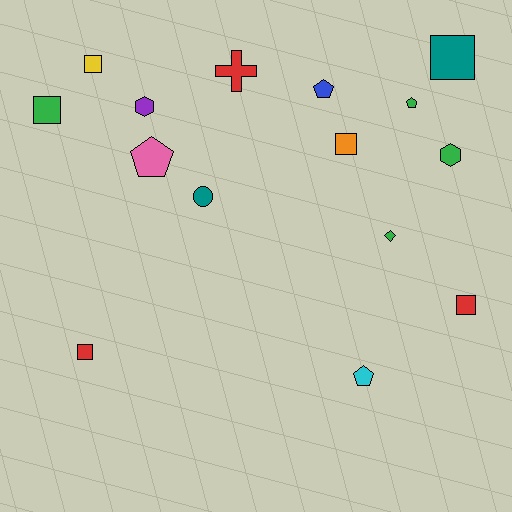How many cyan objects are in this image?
There is 1 cyan object.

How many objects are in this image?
There are 15 objects.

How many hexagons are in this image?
There are 2 hexagons.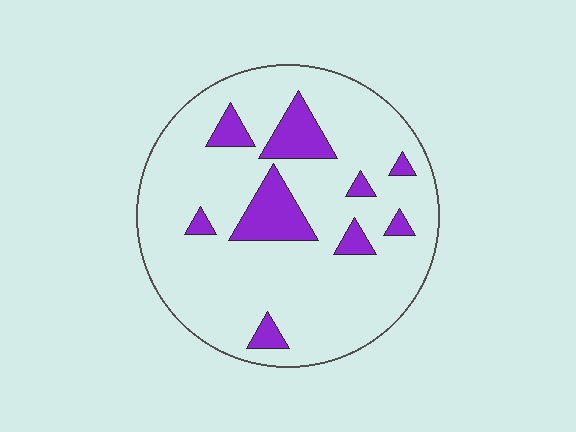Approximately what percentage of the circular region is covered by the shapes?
Approximately 15%.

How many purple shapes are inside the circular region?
9.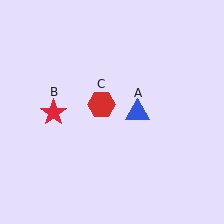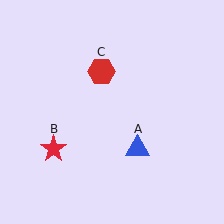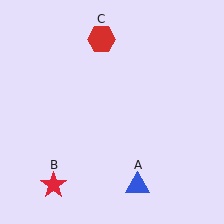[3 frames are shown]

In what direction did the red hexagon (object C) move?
The red hexagon (object C) moved up.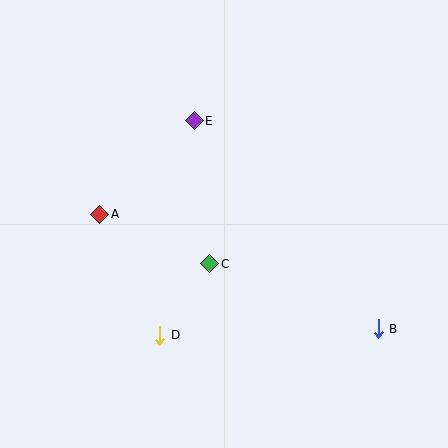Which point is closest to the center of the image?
Point C at (210, 264) is closest to the center.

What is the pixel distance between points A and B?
The distance between A and B is 301 pixels.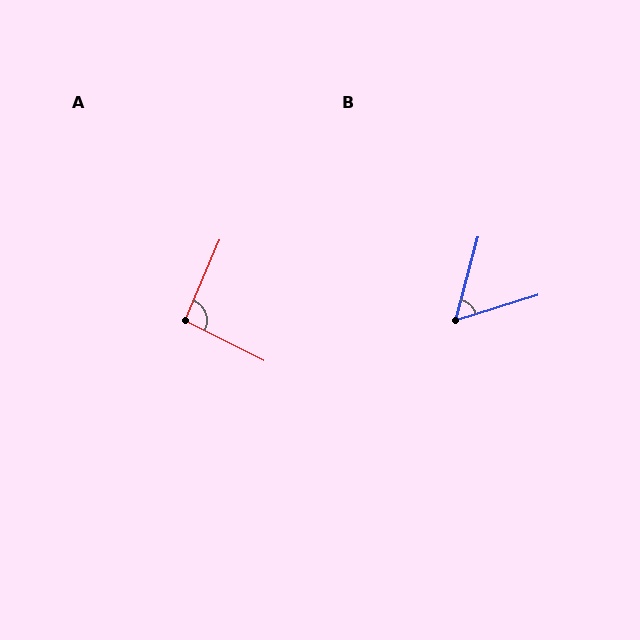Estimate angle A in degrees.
Approximately 93 degrees.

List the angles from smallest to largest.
B (58°), A (93°).